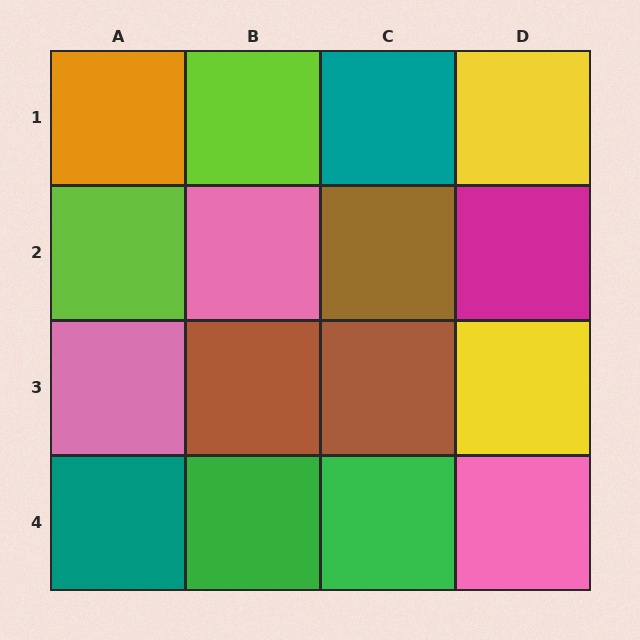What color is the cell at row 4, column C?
Green.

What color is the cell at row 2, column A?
Lime.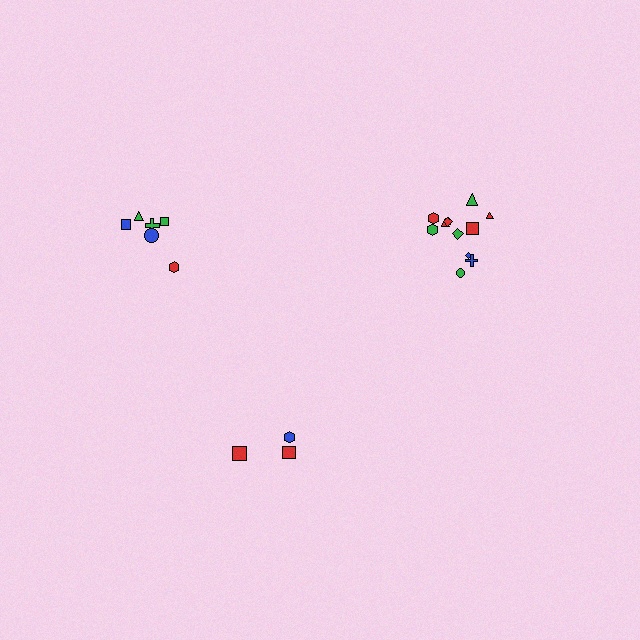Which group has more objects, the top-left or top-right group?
The top-right group.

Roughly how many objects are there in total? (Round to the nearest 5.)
Roughly 20 objects in total.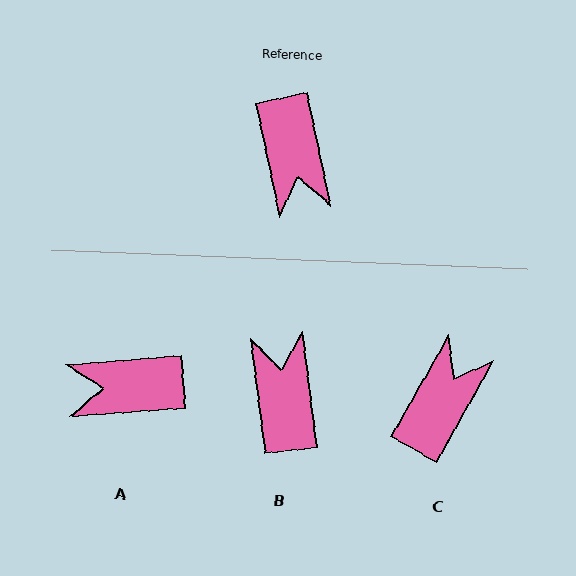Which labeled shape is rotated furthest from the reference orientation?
B, about 175 degrees away.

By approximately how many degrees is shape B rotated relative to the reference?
Approximately 175 degrees counter-clockwise.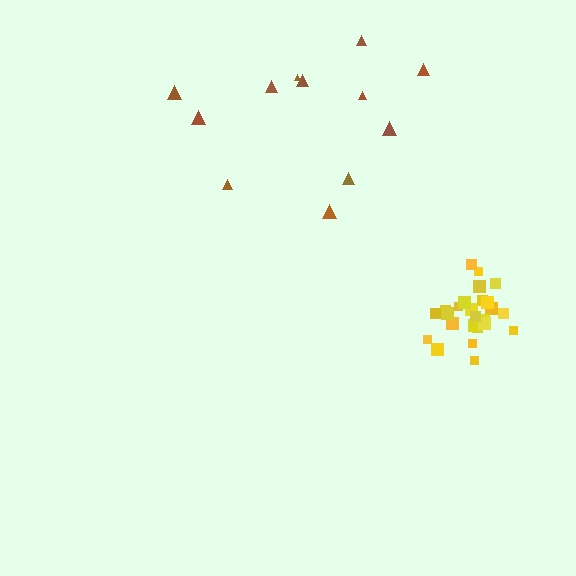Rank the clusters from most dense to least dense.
yellow, brown.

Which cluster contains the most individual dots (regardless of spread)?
Yellow (25).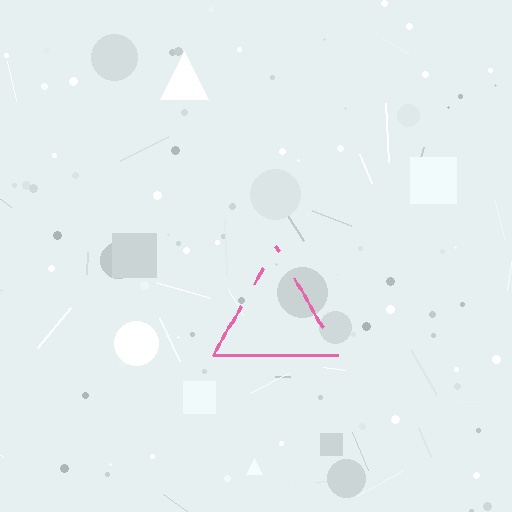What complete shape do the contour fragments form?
The contour fragments form a triangle.